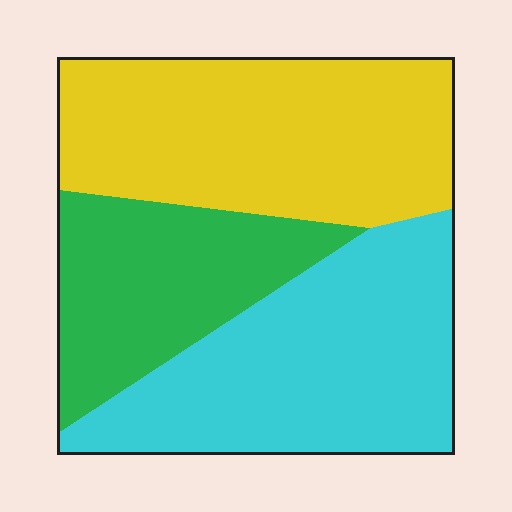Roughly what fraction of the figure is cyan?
Cyan takes up between a third and a half of the figure.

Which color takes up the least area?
Green, at roughly 25%.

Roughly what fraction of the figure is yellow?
Yellow covers 39% of the figure.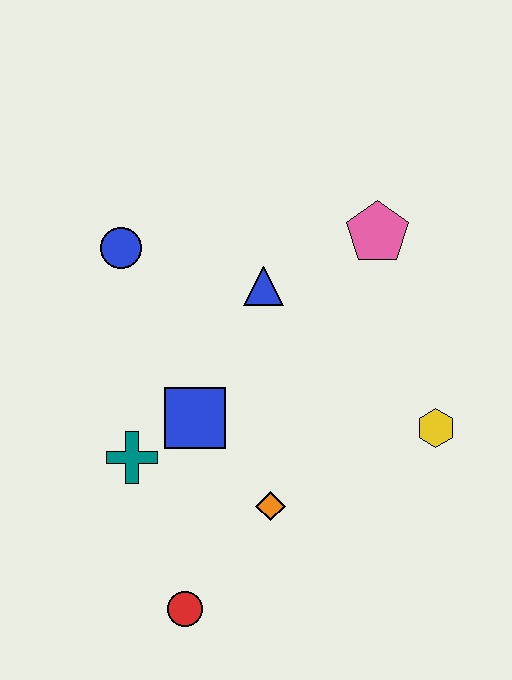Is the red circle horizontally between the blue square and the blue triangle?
No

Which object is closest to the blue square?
The teal cross is closest to the blue square.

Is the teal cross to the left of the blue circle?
No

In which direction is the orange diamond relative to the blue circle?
The orange diamond is below the blue circle.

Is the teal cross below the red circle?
No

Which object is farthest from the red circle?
The pink pentagon is farthest from the red circle.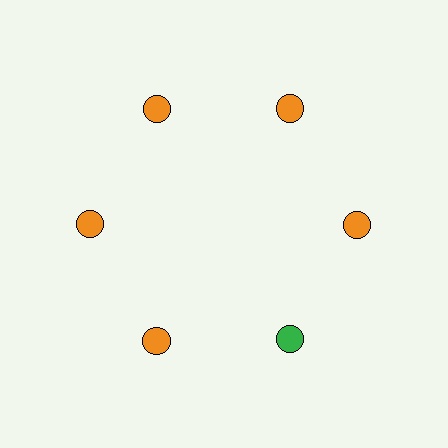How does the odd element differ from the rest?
It has a different color: green instead of orange.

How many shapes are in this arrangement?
There are 6 shapes arranged in a ring pattern.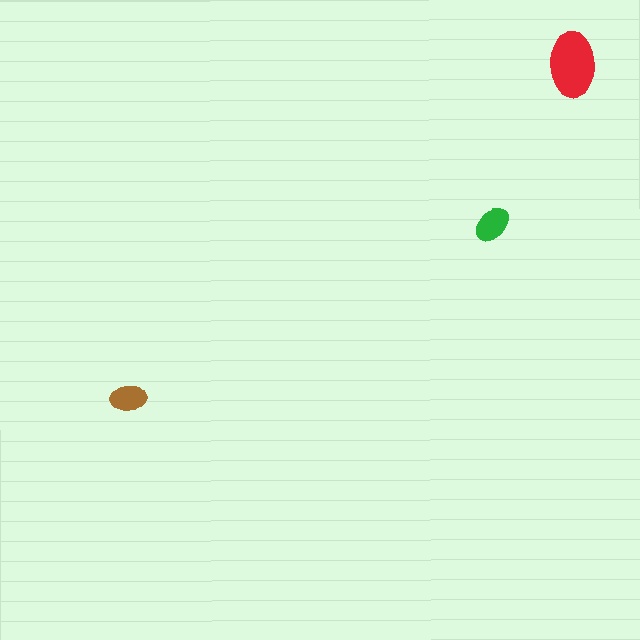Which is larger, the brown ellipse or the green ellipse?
The green one.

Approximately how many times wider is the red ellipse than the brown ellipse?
About 2 times wider.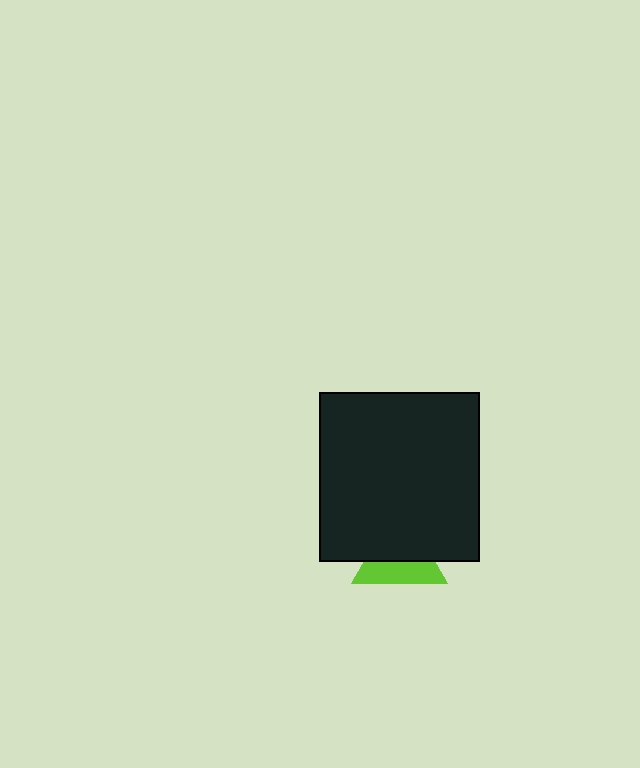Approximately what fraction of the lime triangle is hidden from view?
Roughly 55% of the lime triangle is hidden behind the black rectangle.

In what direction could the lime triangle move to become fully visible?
The lime triangle could move down. That would shift it out from behind the black rectangle entirely.